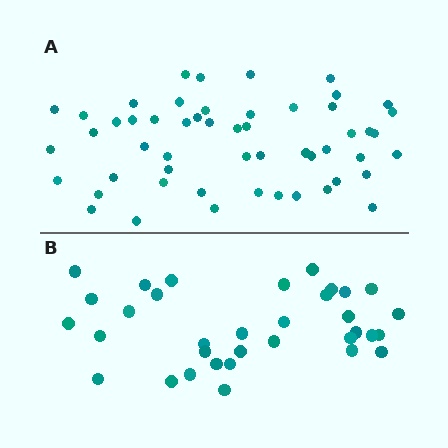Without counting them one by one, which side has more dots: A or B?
Region A (the top region) has more dots.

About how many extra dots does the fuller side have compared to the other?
Region A has approximately 20 more dots than region B.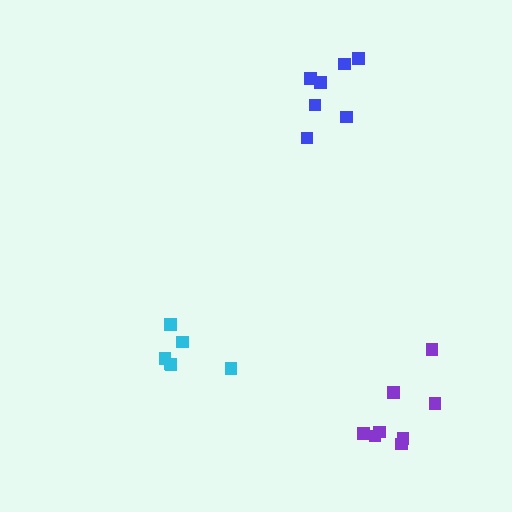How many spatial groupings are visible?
There are 3 spatial groupings.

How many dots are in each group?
Group 1: 6 dots, Group 2: 7 dots, Group 3: 8 dots (21 total).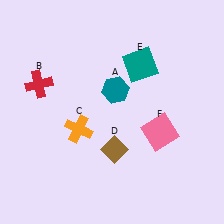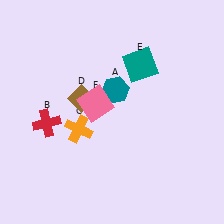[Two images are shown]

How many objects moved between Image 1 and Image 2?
3 objects moved between the two images.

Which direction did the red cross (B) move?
The red cross (B) moved down.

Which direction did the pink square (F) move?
The pink square (F) moved left.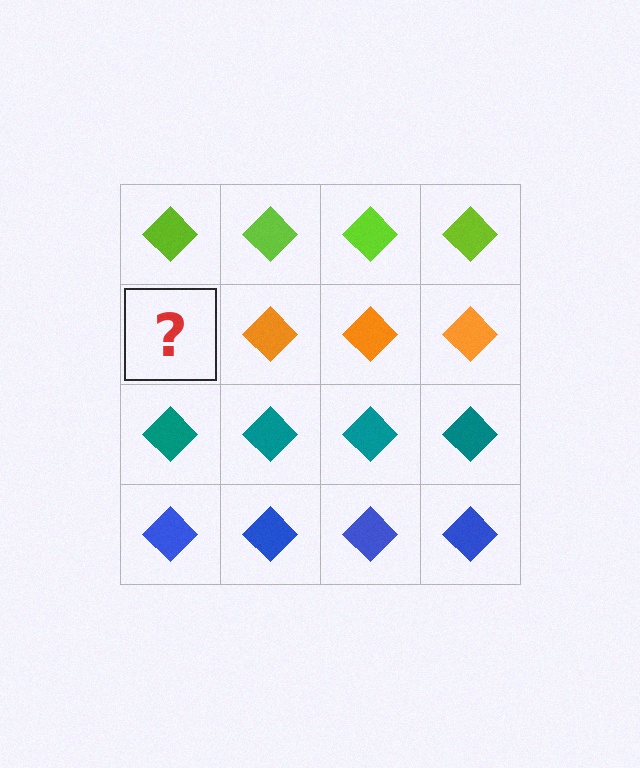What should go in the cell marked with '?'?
The missing cell should contain an orange diamond.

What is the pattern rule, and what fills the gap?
The rule is that each row has a consistent color. The gap should be filled with an orange diamond.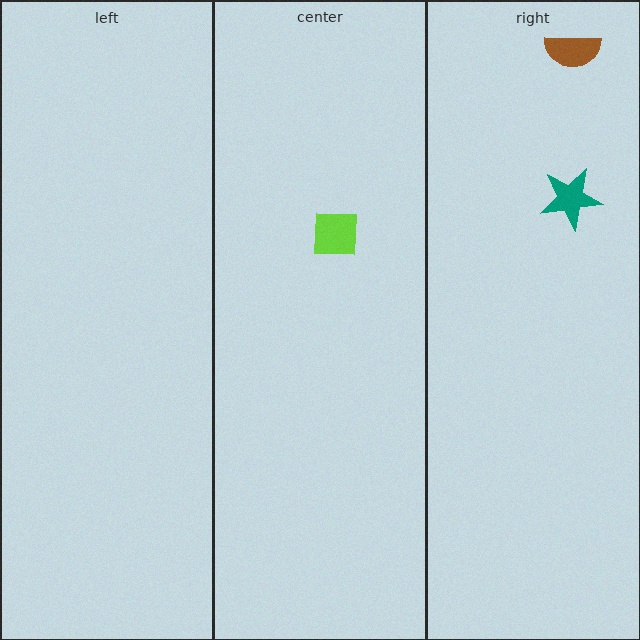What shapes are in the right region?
The brown semicircle, the teal star.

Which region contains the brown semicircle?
The right region.